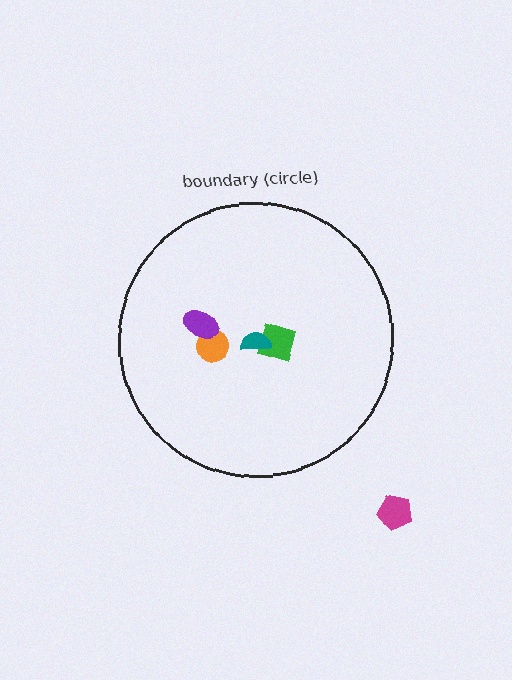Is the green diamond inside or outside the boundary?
Inside.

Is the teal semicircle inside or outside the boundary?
Inside.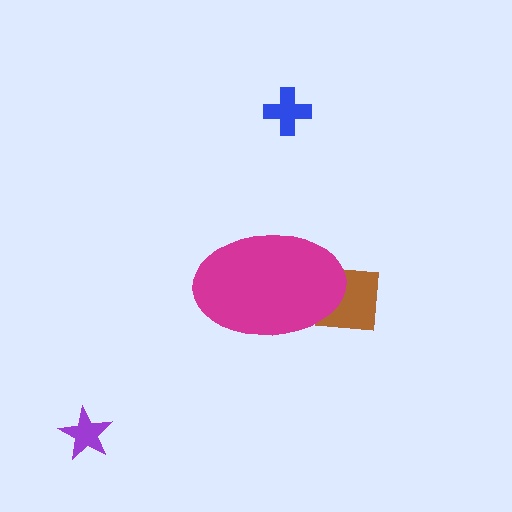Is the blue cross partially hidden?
No, the blue cross is fully visible.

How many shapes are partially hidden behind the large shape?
1 shape is partially hidden.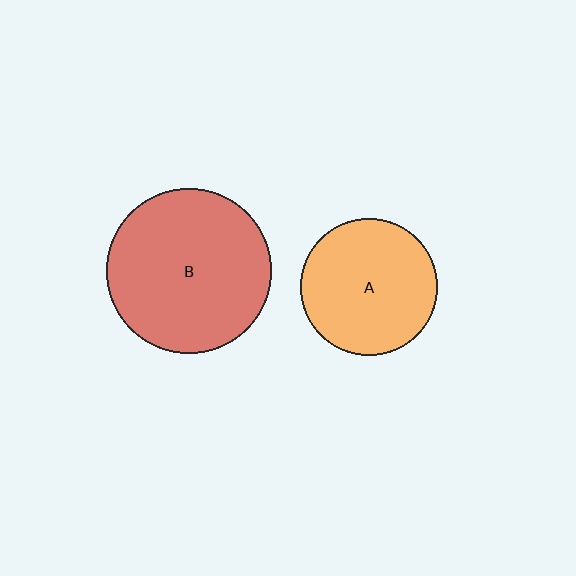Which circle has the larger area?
Circle B (red).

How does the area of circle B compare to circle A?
Approximately 1.5 times.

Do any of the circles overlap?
No, none of the circles overlap.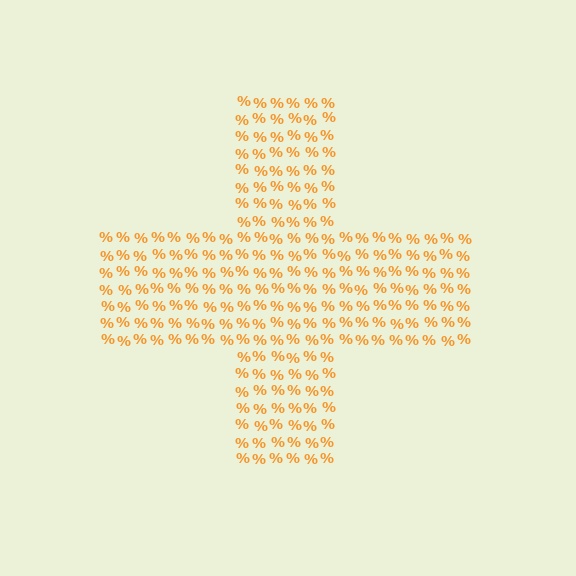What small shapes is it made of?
It is made of small percent signs.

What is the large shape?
The large shape is a cross.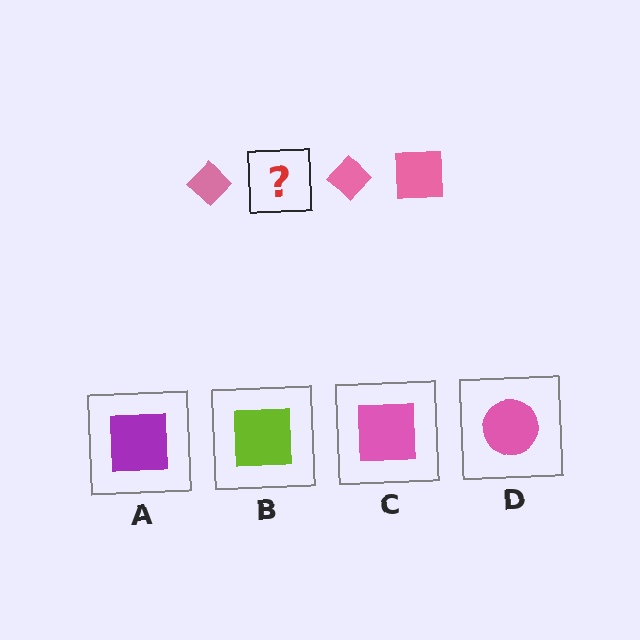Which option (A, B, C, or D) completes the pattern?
C.